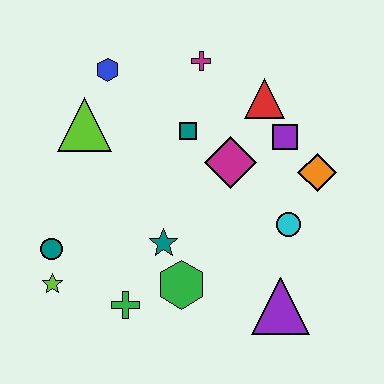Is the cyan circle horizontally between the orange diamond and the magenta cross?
Yes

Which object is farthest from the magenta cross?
The lime star is farthest from the magenta cross.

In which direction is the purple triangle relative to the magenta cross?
The purple triangle is below the magenta cross.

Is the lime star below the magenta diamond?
Yes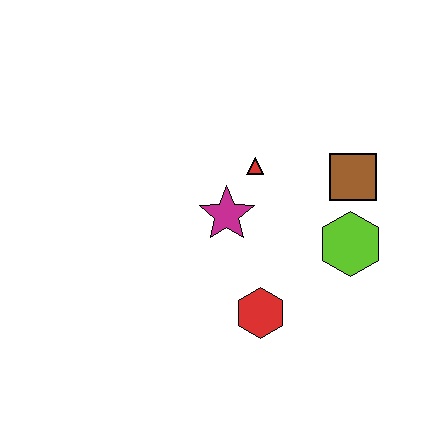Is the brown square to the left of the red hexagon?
No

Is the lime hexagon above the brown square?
No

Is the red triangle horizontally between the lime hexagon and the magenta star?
Yes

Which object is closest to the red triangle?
The magenta star is closest to the red triangle.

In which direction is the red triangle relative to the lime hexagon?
The red triangle is to the left of the lime hexagon.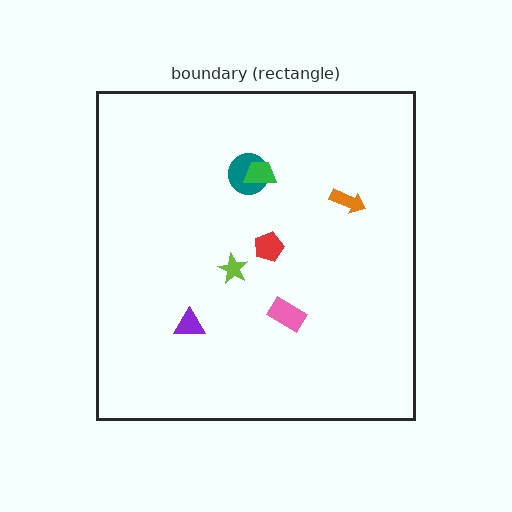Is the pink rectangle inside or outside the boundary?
Inside.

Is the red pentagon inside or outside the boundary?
Inside.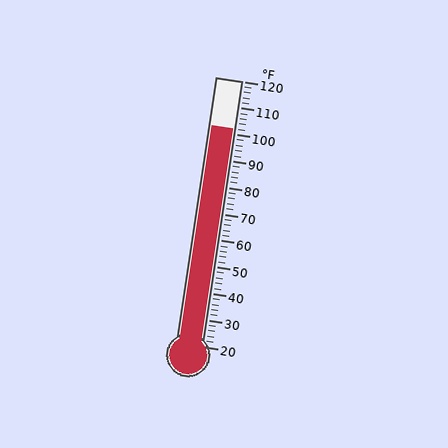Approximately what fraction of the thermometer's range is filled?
The thermometer is filled to approximately 80% of its range.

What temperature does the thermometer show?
The thermometer shows approximately 102°F.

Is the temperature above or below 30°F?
The temperature is above 30°F.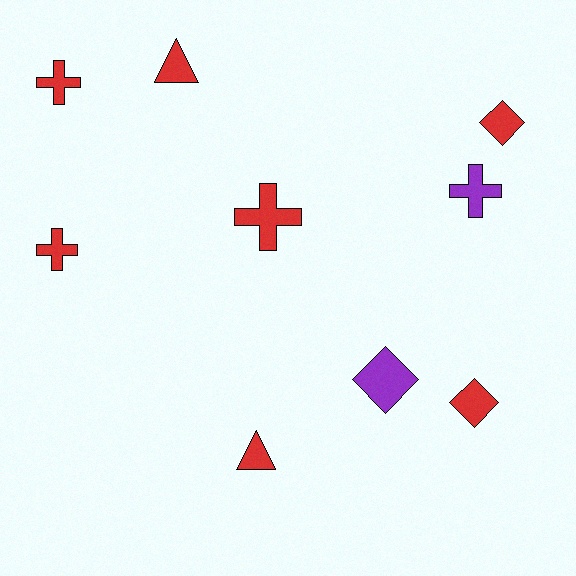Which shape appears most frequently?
Cross, with 4 objects.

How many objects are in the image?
There are 9 objects.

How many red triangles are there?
There are 2 red triangles.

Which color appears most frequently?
Red, with 7 objects.